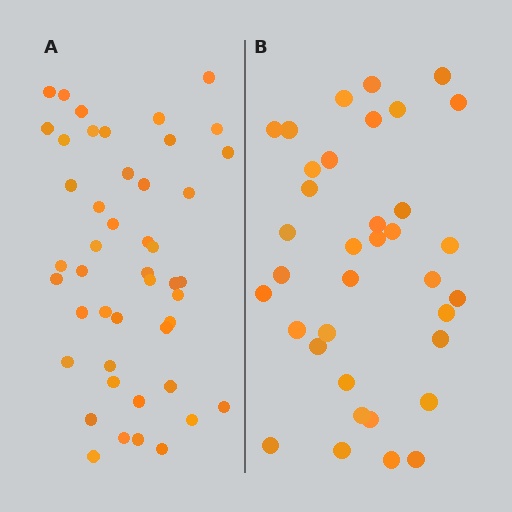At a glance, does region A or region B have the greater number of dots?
Region A (the left region) has more dots.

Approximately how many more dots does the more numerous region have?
Region A has roughly 10 or so more dots than region B.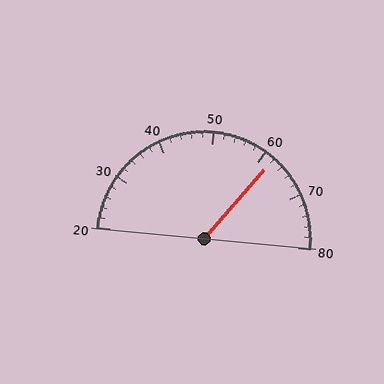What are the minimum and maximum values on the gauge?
The gauge ranges from 20 to 80.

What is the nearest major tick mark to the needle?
The nearest major tick mark is 60.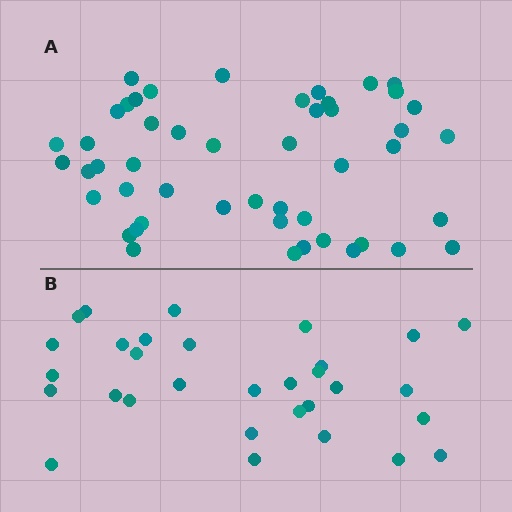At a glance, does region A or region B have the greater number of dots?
Region A (the top region) has more dots.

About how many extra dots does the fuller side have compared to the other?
Region A has approximately 20 more dots than region B.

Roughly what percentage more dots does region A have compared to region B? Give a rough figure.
About 60% more.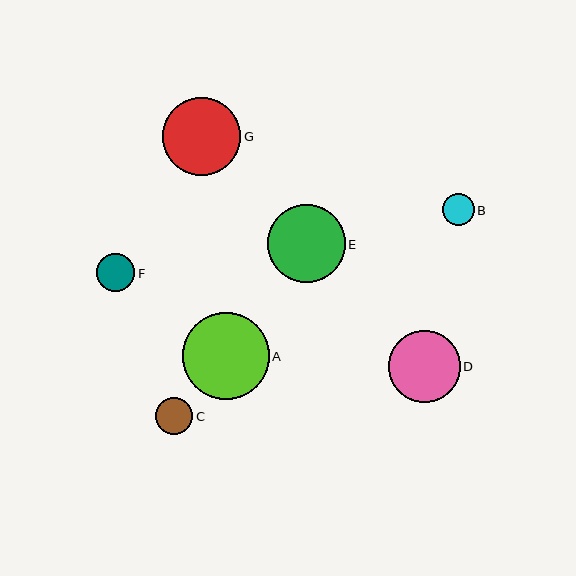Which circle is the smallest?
Circle B is the smallest with a size of approximately 32 pixels.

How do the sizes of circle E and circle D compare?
Circle E and circle D are approximately the same size.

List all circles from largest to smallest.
From largest to smallest: A, G, E, D, F, C, B.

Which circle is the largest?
Circle A is the largest with a size of approximately 87 pixels.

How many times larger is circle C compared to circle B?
Circle C is approximately 1.2 times the size of circle B.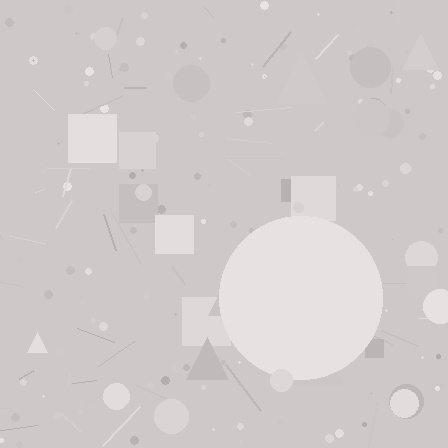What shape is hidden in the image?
A circle is hidden in the image.